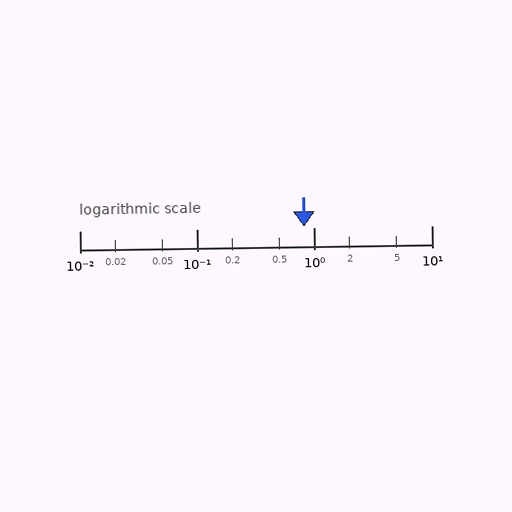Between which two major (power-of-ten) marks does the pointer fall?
The pointer is between 0.1 and 1.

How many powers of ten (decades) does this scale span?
The scale spans 3 decades, from 0.01 to 10.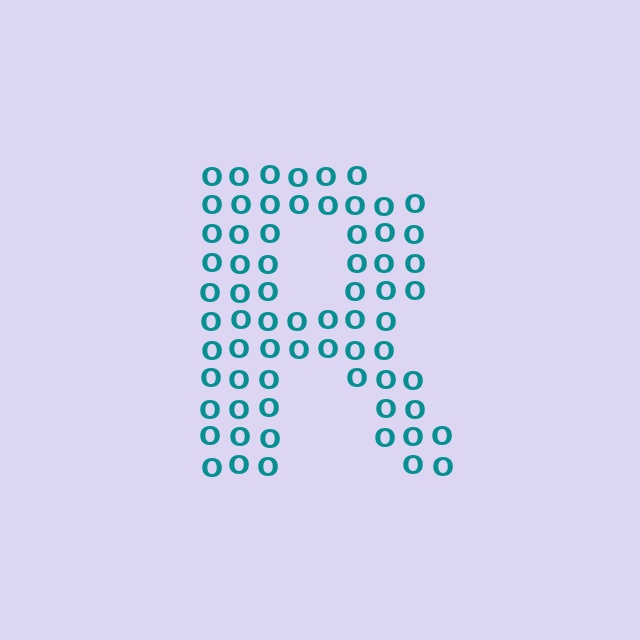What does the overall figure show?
The overall figure shows the letter R.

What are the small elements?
The small elements are letter O's.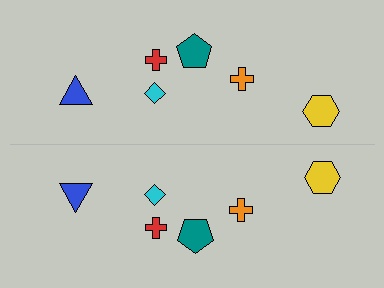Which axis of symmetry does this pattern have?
The pattern has a horizontal axis of symmetry running through the center of the image.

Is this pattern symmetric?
Yes, this pattern has bilateral (reflection) symmetry.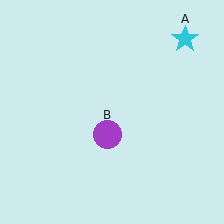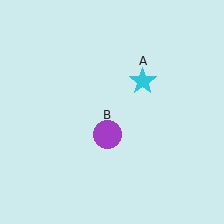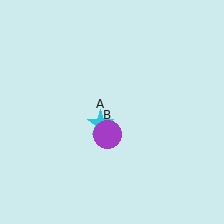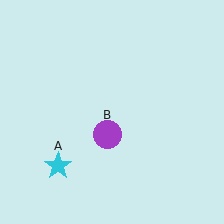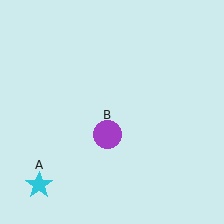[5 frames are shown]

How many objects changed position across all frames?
1 object changed position: cyan star (object A).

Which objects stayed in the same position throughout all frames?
Purple circle (object B) remained stationary.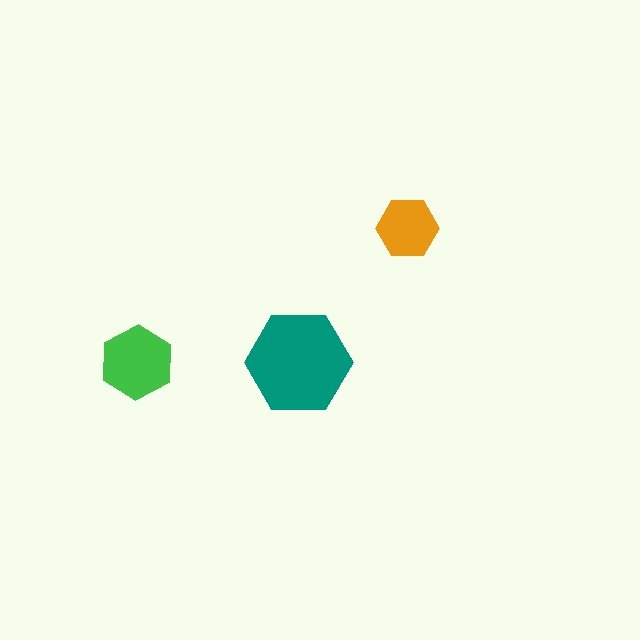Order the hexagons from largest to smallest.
the teal one, the green one, the orange one.